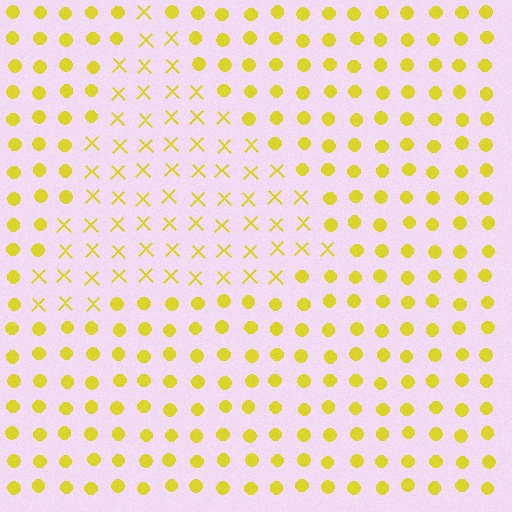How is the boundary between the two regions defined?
The boundary is defined by a change in element shape: X marks inside vs. circles outside. All elements share the same color and spacing.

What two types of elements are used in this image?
The image uses X marks inside the triangle region and circles outside it.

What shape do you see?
I see a triangle.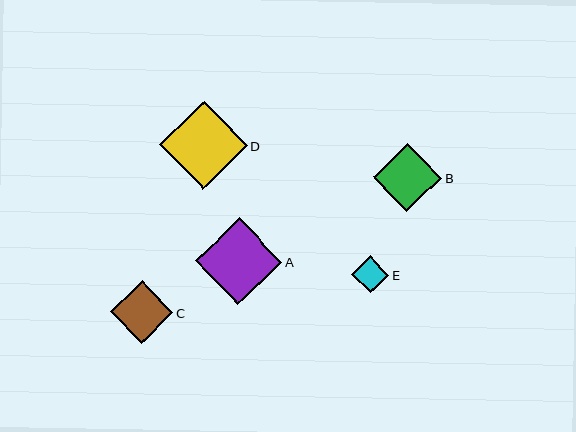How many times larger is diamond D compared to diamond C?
Diamond D is approximately 1.4 times the size of diamond C.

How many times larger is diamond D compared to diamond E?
Diamond D is approximately 2.4 times the size of diamond E.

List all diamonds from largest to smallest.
From largest to smallest: D, A, B, C, E.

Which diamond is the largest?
Diamond D is the largest with a size of approximately 88 pixels.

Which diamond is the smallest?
Diamond E is the smallest with a size of approximately 37 pixels.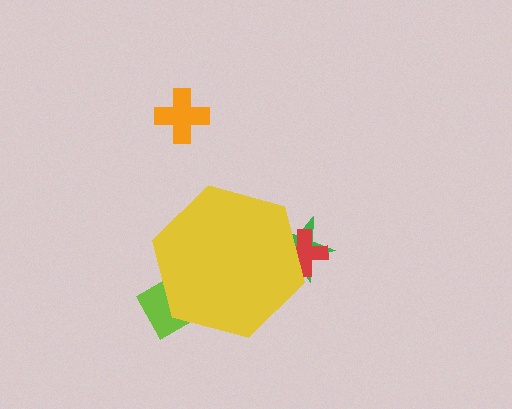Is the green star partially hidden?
Yes, the green star is partially hidden behind the yellow hexagon.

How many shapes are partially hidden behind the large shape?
3 shapes are partially hidden.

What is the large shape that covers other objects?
A yellow hexagon.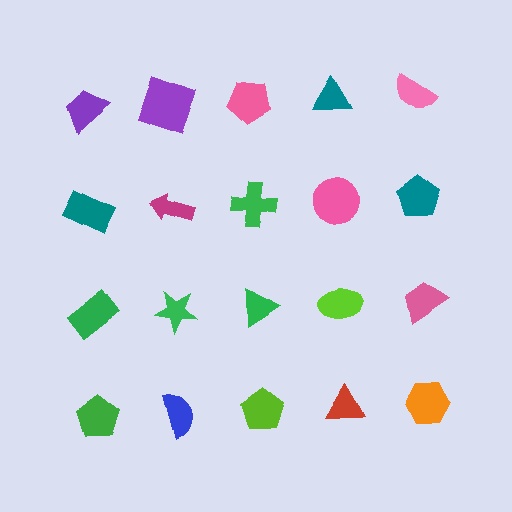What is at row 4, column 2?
A blue semicircle.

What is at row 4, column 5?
An orange hexagon.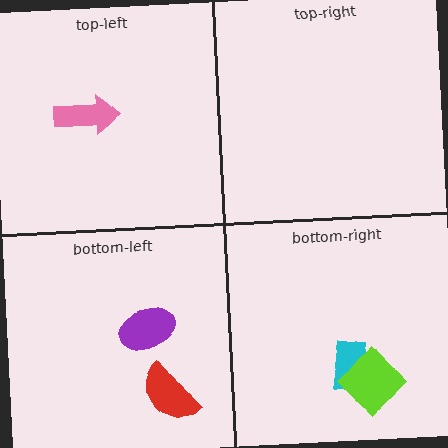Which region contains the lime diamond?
The bottom-right region.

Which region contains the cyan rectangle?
The bottom-right region.